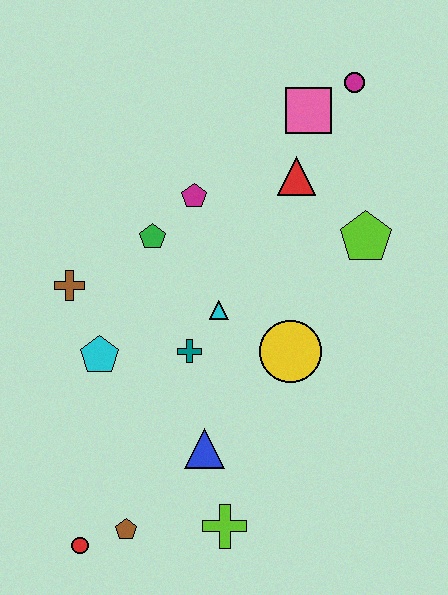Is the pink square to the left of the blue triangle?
No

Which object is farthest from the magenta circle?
The red circle is farthest from the magenta circle.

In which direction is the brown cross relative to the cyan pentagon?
The brown cross is above the cyan pentagon.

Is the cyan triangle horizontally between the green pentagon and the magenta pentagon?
No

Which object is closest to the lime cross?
The blue triangle is closest to the lime cross.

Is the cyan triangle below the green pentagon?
Yes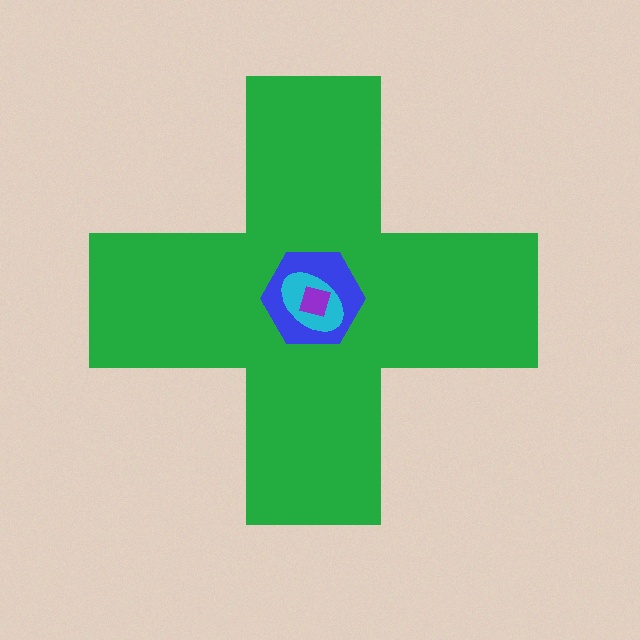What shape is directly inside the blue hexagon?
The cyan ellipse.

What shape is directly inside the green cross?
The blue hexagon.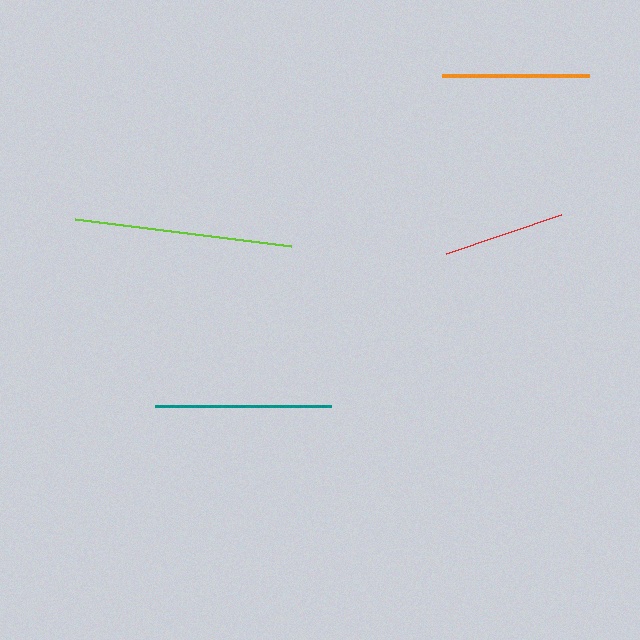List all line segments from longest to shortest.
From longest to shortest: lime, teal, orange, red.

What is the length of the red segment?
The red segment is approximately 121 pixels long.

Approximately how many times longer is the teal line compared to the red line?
The teal line is approximately 1.5 times the length of the red line.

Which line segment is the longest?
The lime line is the longest at approximately 218 pixels.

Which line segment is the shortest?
The red line is the shortest at approximately 121 pixels.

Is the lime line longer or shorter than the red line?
The lime line is longer than the red line.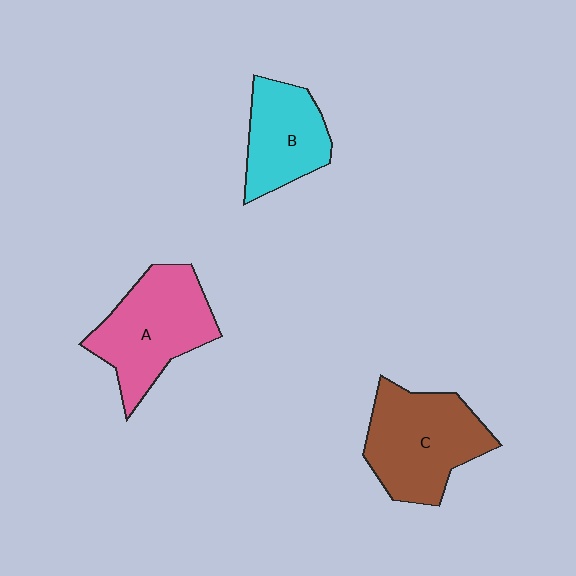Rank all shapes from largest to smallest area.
From largest to smallest: C (brown), A (pink), B (cyan).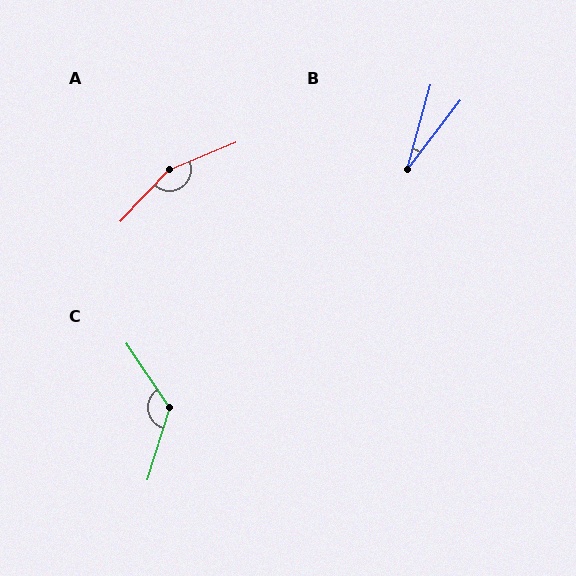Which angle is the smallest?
B, at approximately 22 degrees.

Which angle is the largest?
A, at approximately 155 degrees.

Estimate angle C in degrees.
Approximately 129 degrees.